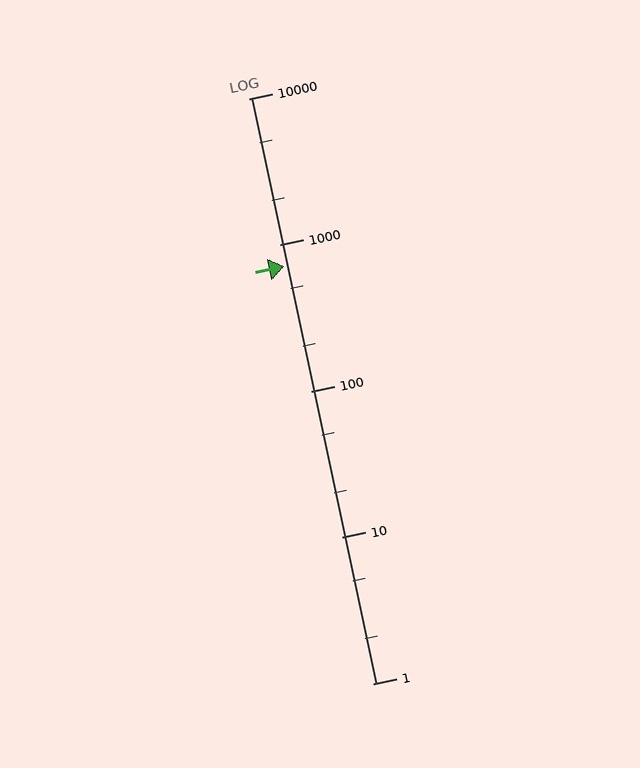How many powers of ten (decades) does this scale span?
The scale spans 4 decades, from 1 to 10000.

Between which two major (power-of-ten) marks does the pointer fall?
The pointer is between 100 and 1000.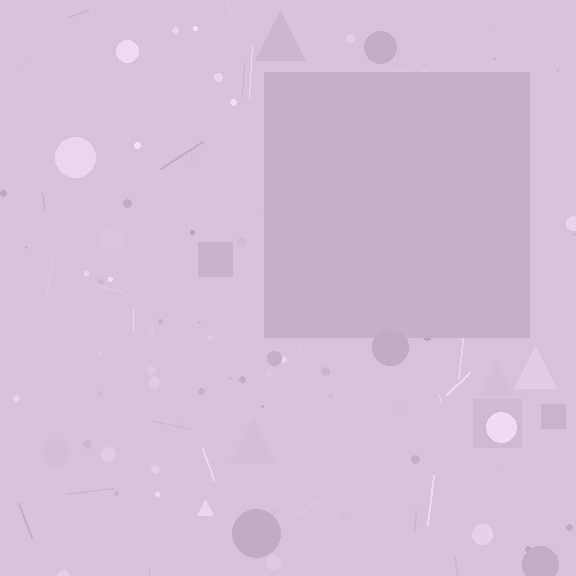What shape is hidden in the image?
A square is hidden in the image.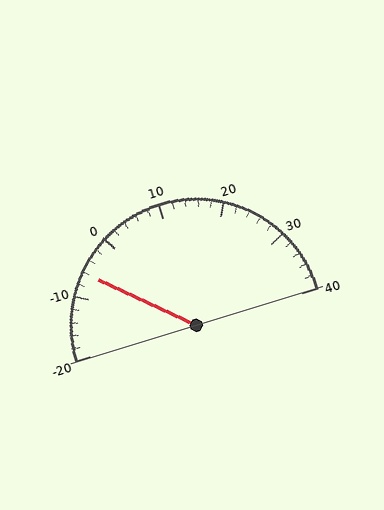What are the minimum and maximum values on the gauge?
The gauge ranges from -20 to 40.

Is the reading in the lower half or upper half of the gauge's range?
The reading is in the lower half of the range (-20 to 40).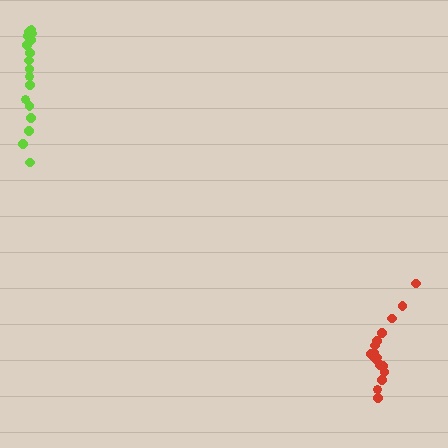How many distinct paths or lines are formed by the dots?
There are 2 distinct paths.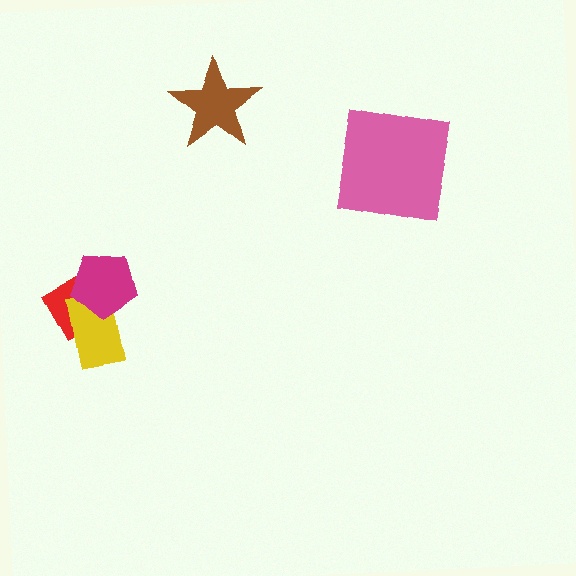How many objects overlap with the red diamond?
2 objects overlap with the red diamond.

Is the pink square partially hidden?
No, no other shape covers it.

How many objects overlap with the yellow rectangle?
2 objects overlap with the yellow rectangle.